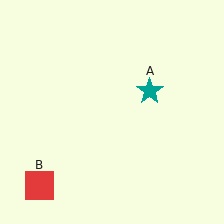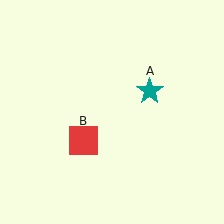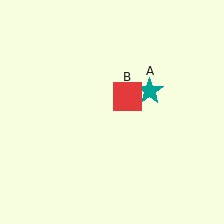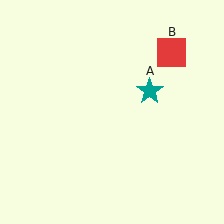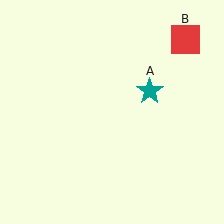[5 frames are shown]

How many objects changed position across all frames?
1 object changed position: red square (object B).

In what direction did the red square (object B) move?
The red square (object B) moved up and to the right.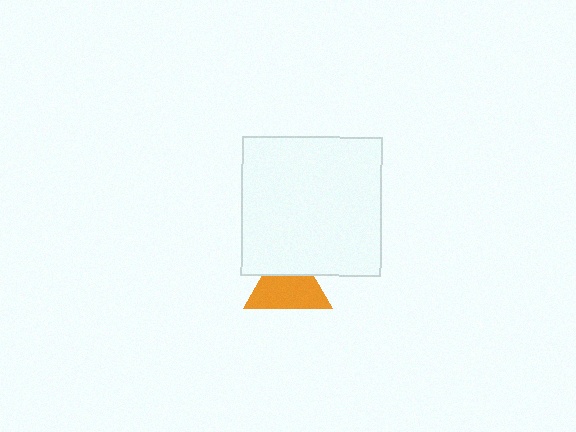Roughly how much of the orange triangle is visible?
Most of it is visible (roughly 68%).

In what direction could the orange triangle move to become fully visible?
The orange triangle could move down. That would shift it out from behind the white square entirely.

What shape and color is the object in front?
The object in front is a white square.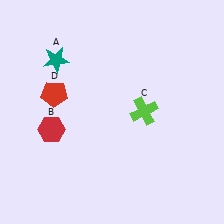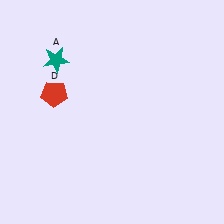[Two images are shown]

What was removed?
The red hexagon (B), the lime cross (C) were removed in Image 2.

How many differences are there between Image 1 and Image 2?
There are 2 differences between the two images.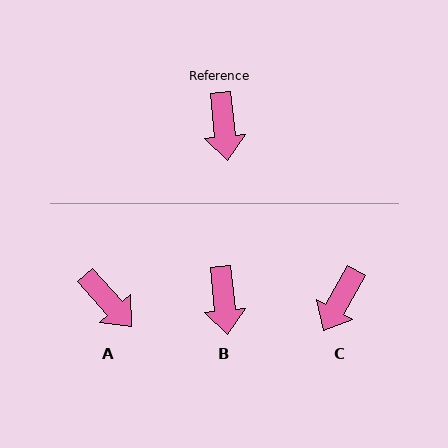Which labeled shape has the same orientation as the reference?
B.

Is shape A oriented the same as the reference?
No, it is off by about 36 degrees.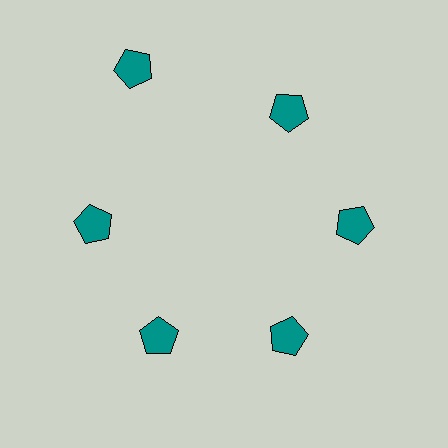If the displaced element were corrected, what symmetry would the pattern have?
It would have 6-fold rotational symmetry — the pattern would map onto itself every 60 degrees.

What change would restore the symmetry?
The symmetry would be restored by moving it inward, back onto the ring so that all 6 pentagons sit at equal angles and equal distance from the center.